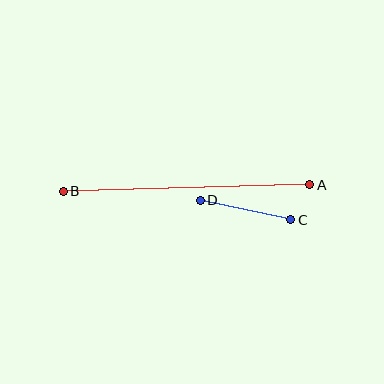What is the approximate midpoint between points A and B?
The midpoint is at approximately (186, 188) pixels.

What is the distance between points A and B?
The distance is approximately 247 pixels.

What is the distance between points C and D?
The distance is approximately 93 pixels.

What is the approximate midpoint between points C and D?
The midpoint is at approximately (245, 210) pixels.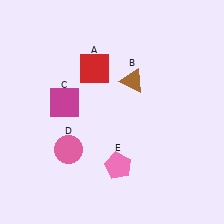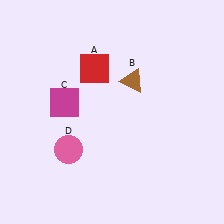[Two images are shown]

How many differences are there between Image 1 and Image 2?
There is 1 difference between the two images.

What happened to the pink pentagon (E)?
The pink pentagon (E) was removed in Image 2. It was in the bottom-right area of Image 1.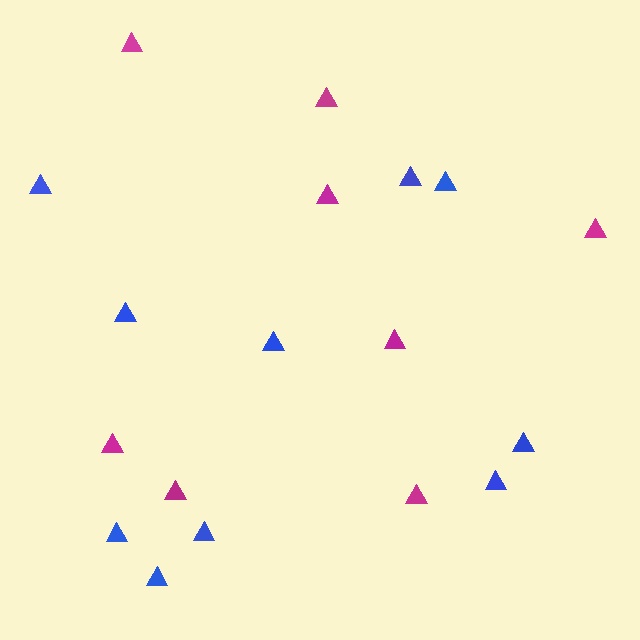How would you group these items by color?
There are 2 groups: one group of blue triangles (10) and one group of magenta triangles (8).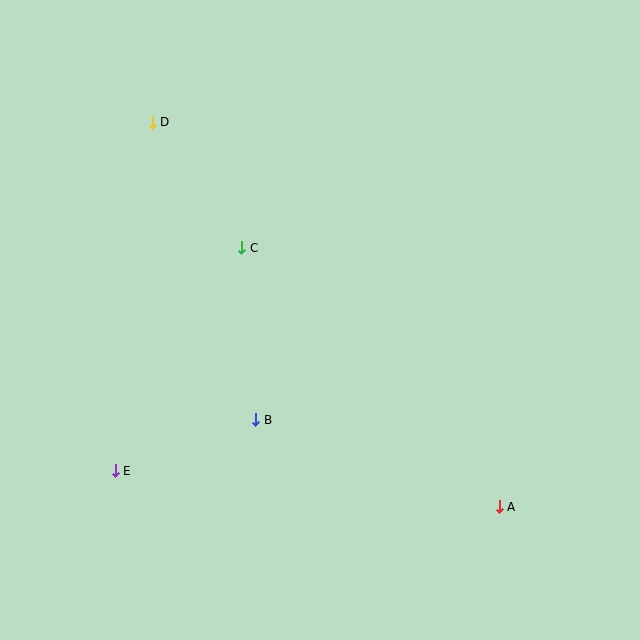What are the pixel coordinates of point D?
Point D is at (152, 122).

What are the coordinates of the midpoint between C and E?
The midpoint between C and E is at (178, 359).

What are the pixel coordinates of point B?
Point B is at (256, 420).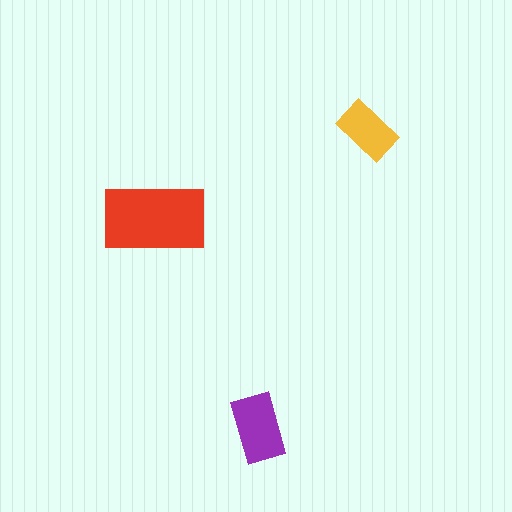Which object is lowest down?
The purple rectangle is bottommost.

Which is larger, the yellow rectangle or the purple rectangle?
The purple one.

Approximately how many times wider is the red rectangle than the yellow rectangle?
About 1.5 times wider.